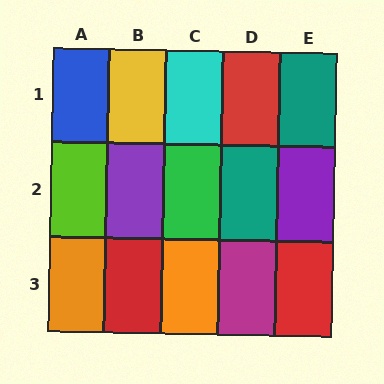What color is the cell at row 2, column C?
Green.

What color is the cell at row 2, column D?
Teal.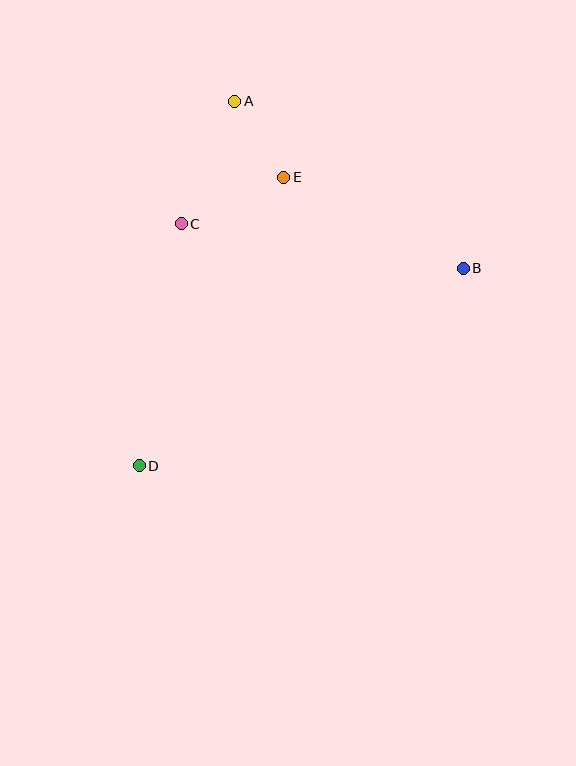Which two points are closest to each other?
Points A and E are closest to each other.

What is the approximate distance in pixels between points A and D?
The distance between A and D is approximately 377 pixels.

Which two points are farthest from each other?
Points B and D are farthest from each other.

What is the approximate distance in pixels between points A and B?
The distance between A and B is approximately 283 pixels.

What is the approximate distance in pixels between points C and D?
The distance between C and D is approximately 245 pixels.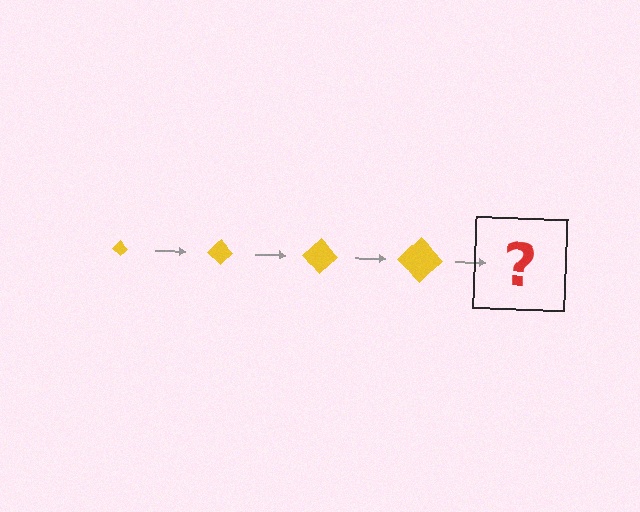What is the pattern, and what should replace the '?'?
The pattern is that the diamond gets progressively larger each step. The '?' should be a yellow diamond, larger than the previous one.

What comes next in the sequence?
The next element should be a yellow diamond, larger than the previous one.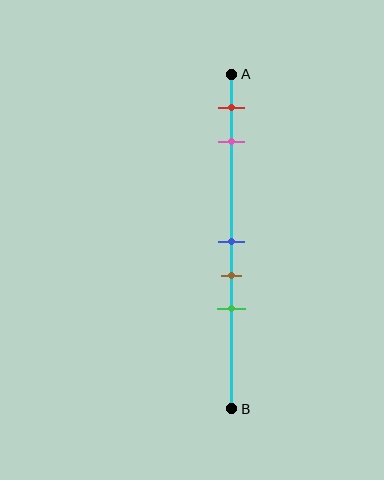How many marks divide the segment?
There are 5 marks dividing the segment.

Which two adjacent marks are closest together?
The blue and brown marks are the closest adjacent pair.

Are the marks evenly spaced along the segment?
No, the marks are not evenly spaced.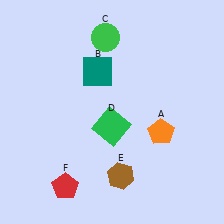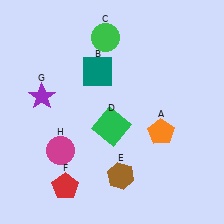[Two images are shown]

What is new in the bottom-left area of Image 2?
A magenta circle (H) was added in the bottom-left area of Image 2.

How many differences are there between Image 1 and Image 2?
There are 2 differences between the two images.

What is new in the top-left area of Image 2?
A purple star (G) was added in the top-left area of Image 2.